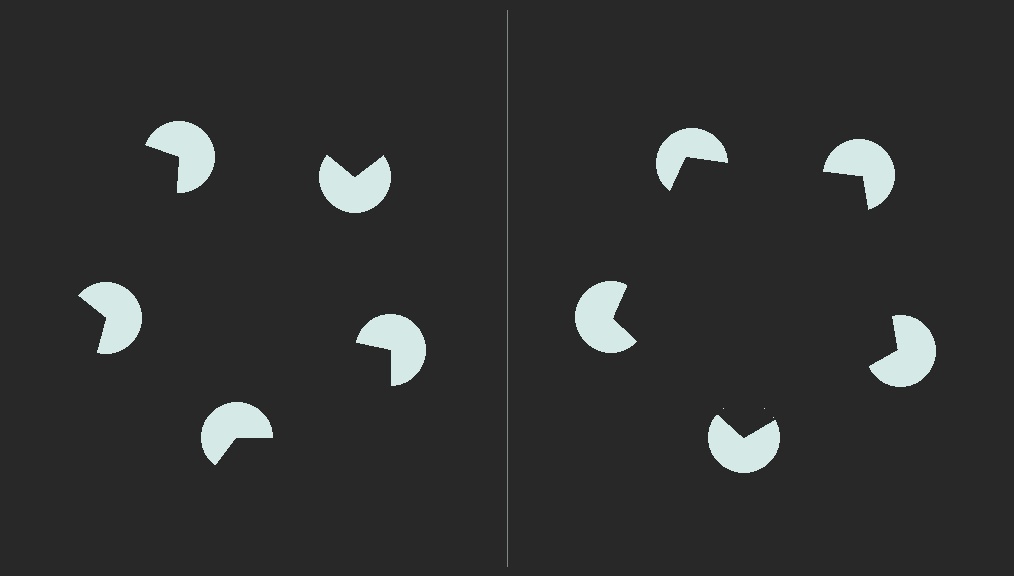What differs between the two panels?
The pac-man discs are positioned identically on both sides; only the wedge orientations differ. On the right they align to a pentagon; on the left they are misaligned.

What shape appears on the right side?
An illusory pentagon.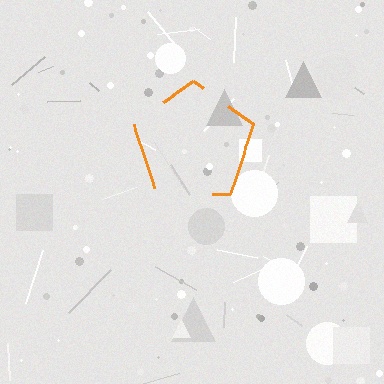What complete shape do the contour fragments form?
The contour fragments form a pentagon.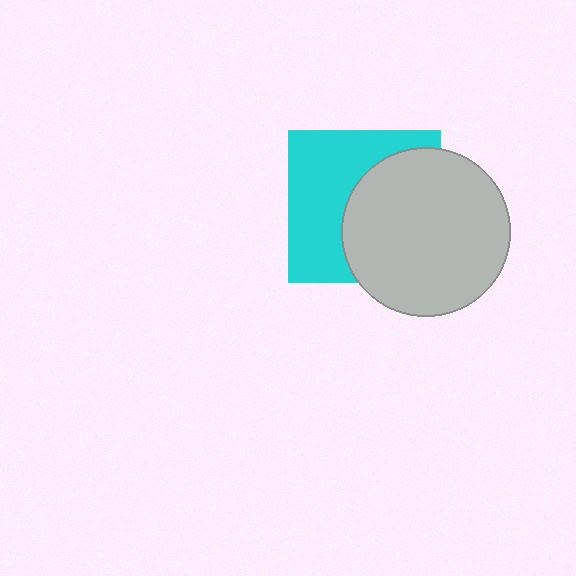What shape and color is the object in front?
The object in front is a light gray circle.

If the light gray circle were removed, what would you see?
You would see the complete cyan square.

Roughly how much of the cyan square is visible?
About half of it is visible (roughly 50%).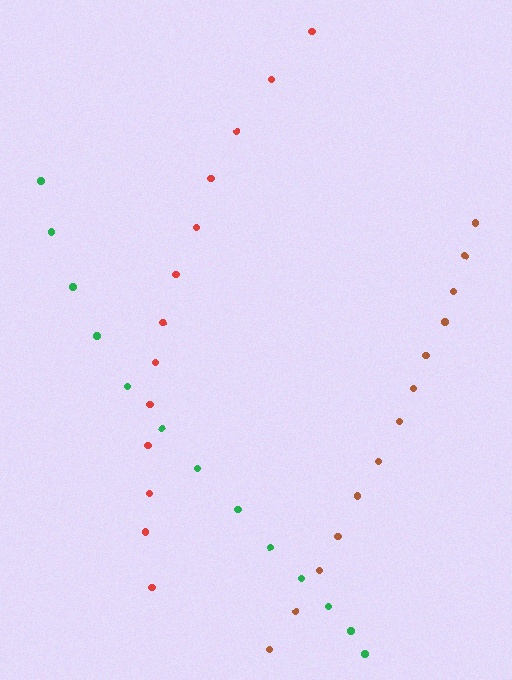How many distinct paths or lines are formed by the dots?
There are 3 distinct paths.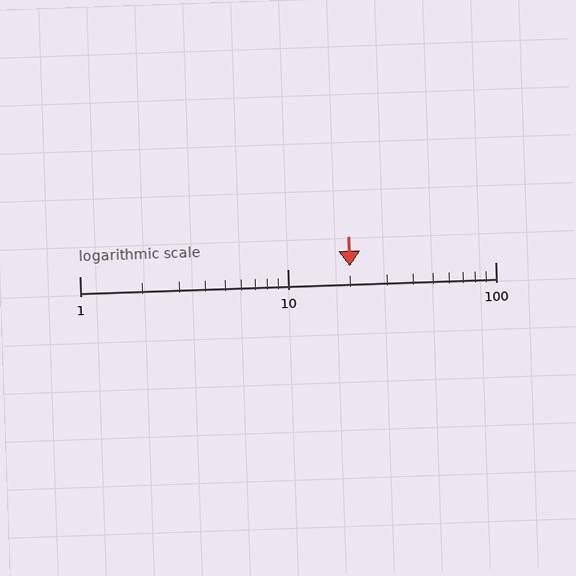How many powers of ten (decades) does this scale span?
The scale spans 2 decades, from 1 to 100.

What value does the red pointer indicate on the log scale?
The pointer indicates approximately 20.